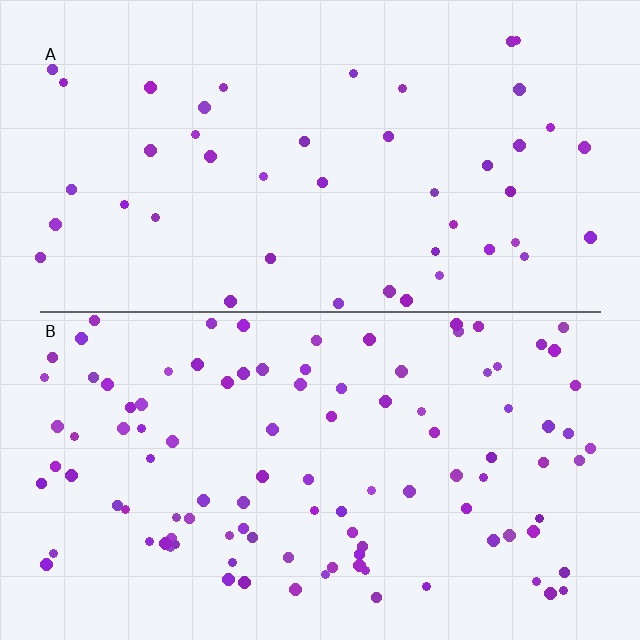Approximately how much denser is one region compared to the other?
Approximately 2.3× — region B over region A.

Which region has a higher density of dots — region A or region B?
B (the bottom).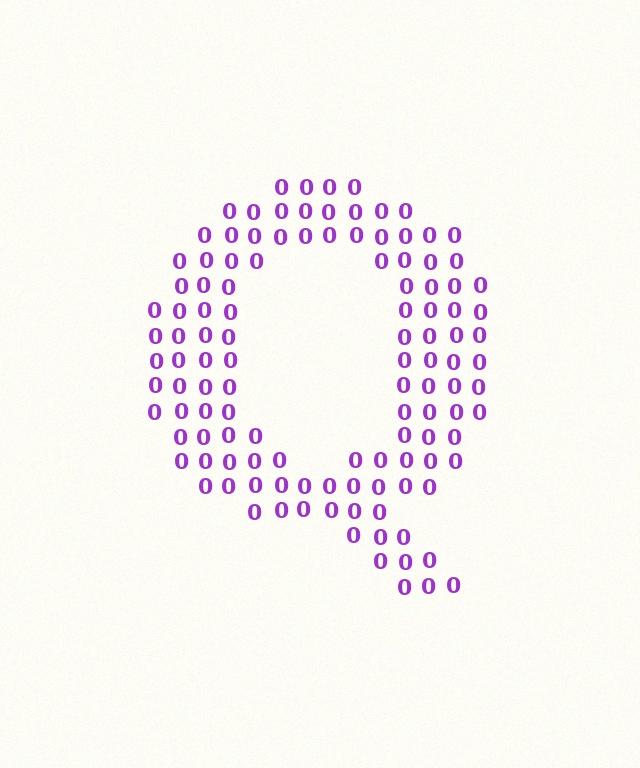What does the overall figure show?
The overall figure shows the letter Q.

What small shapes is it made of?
It is made of small digit 0's.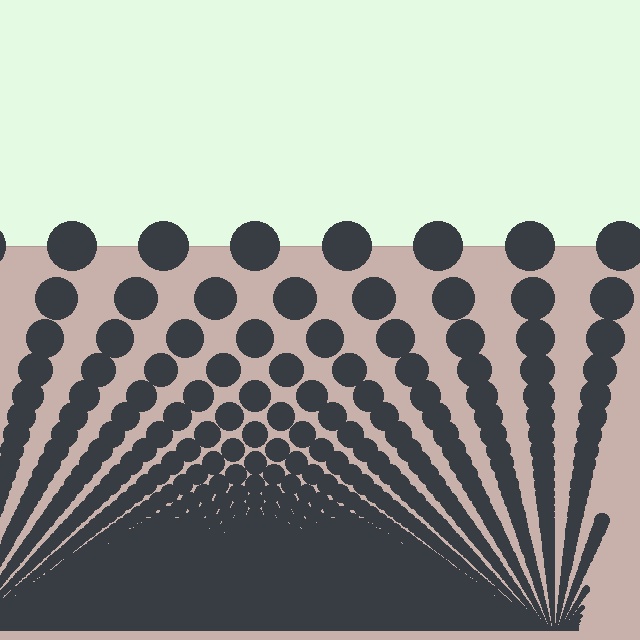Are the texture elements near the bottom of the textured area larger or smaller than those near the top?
Smaller. The gradient is inverted — elements near the bottom are smaller and denser.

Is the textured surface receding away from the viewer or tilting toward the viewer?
The surface appears to tilt toward the viewer. Texture elements get larger and sparser toward the top.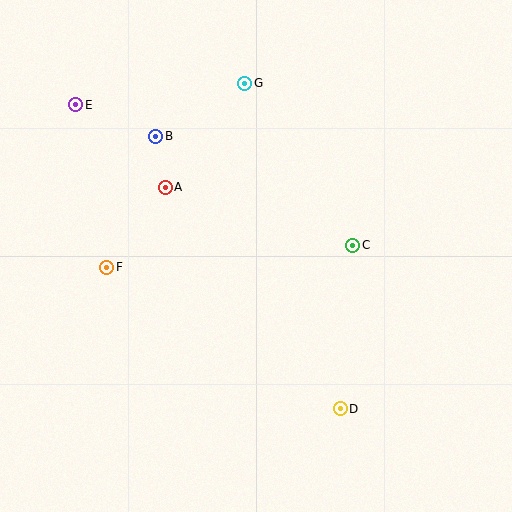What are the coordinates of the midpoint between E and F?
The midpoint between E and F is at (91, 186).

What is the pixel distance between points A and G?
The distance between A and G is 131 pixels.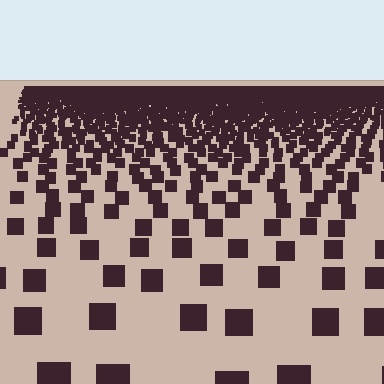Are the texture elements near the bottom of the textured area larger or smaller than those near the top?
Larger. Near the bottom, elements are closer to the viewer and appear at a bigger on-screen size.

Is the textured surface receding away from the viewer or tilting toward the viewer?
The surface is receding away from the viewer. Texture elements get smaller and denser toward the top.